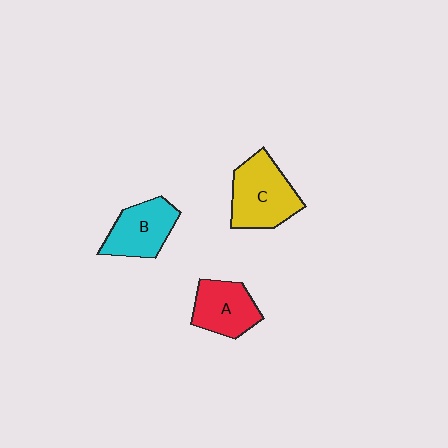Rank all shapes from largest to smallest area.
From largest to smallest: C (yellow), B (cyan), A (red).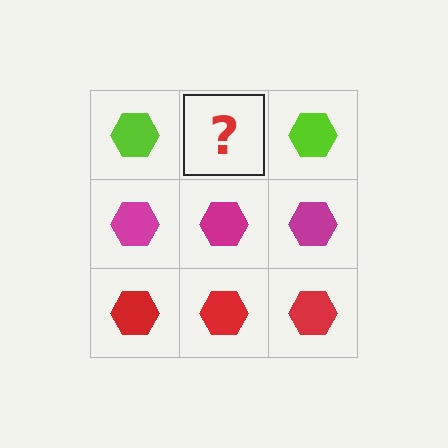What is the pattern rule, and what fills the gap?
The rule is that each row has a consistent color. The gap should be filled with a lime hexagon.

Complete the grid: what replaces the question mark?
The question mark should be replaced with a lime hexagon.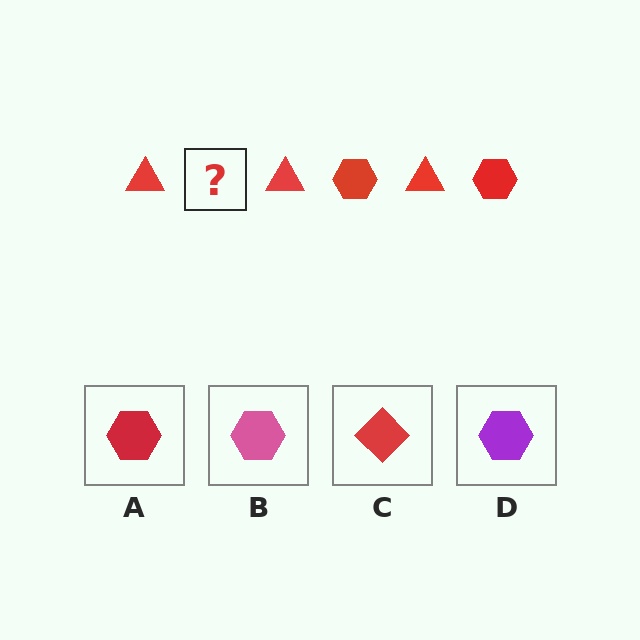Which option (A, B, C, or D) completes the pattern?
A.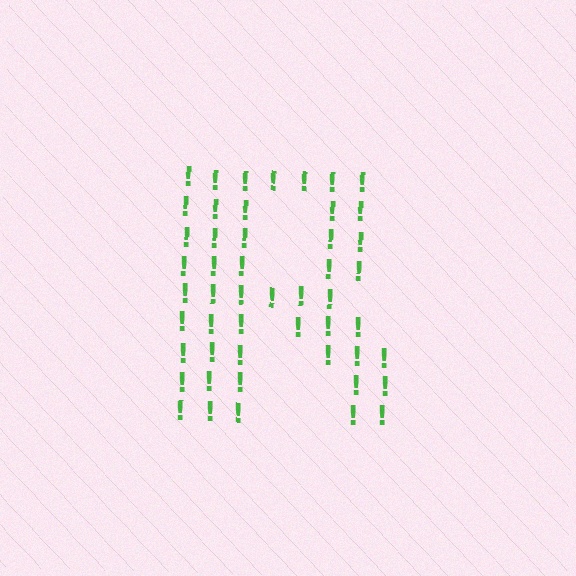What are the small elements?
The small elements are exclamation marks.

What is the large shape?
The large shape is the letter R.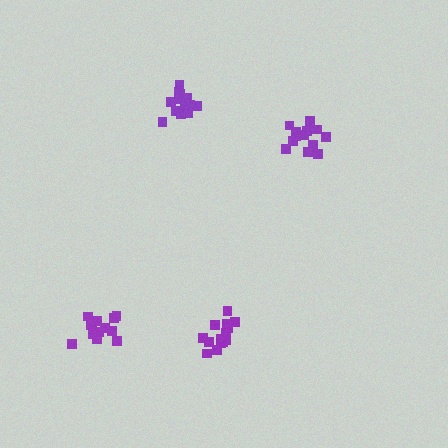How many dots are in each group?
Group 1: 14 dots, Group 2: 14 dots, Group 3: 14 dots, Group 4: 14 dots (56 total).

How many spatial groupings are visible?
There are 4 spatial groupings.